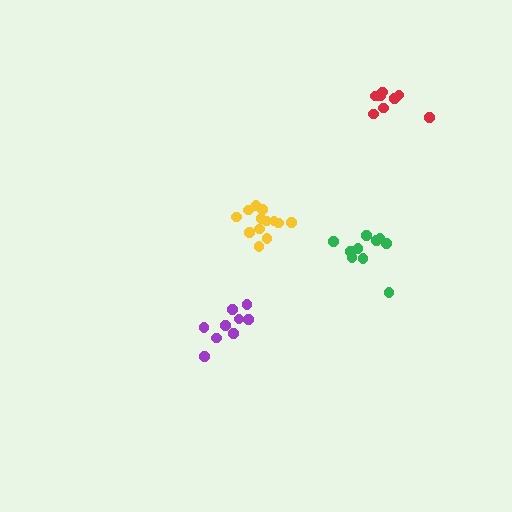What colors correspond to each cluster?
The clusters are colored: purple, green, red, yellow.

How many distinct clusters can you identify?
There are 4 distinct clusters.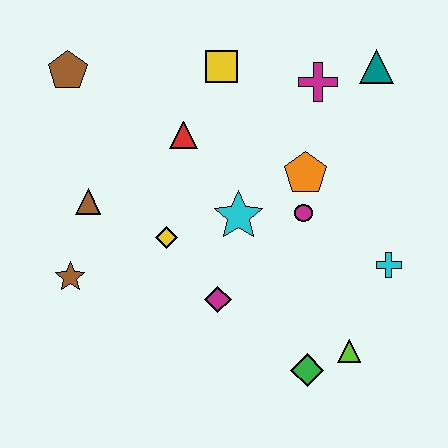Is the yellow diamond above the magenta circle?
No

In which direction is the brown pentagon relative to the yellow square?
The brown pentagon is to the left of the yellow square.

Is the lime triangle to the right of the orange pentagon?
Yes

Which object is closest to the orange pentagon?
The magenta circle is closest to the orange pentagon.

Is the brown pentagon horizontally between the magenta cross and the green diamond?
No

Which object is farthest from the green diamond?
The brown pentagon is farthest from the green diamond.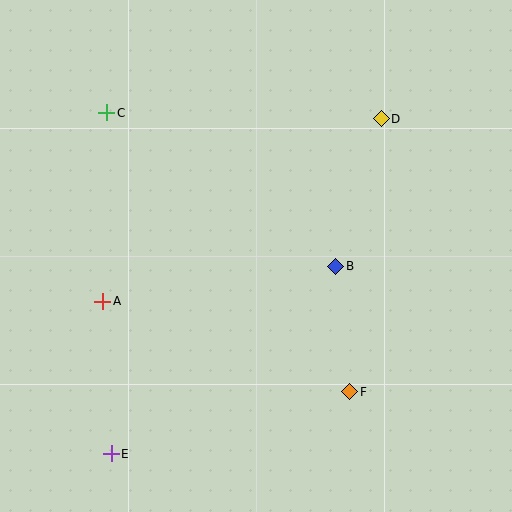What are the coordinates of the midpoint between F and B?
The midpoint between F and B is at (343, 329).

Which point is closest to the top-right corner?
Point D is closest to the top-right corner.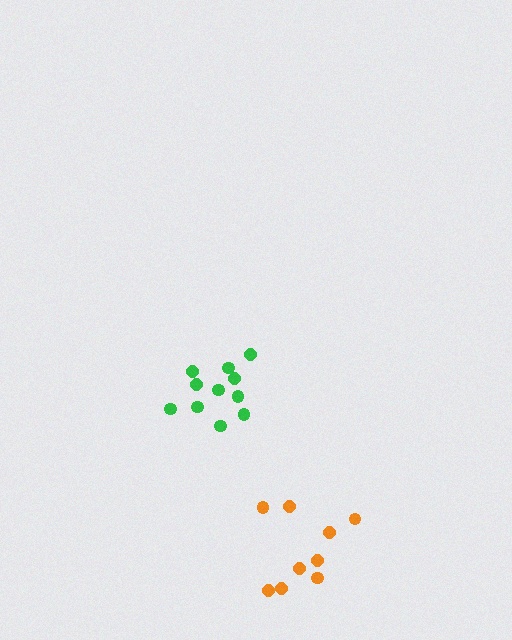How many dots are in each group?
Group 1: 11 dots, Group 2: 9 dots (20 total).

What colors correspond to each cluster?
The clusters are colored: green, orange.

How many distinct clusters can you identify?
There are 2 distinct clusters.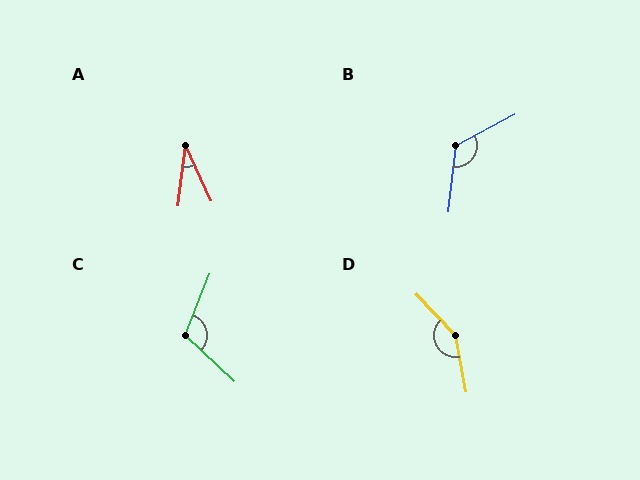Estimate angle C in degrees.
Approximately 112 degrees.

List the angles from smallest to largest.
A (32°), C (112°), B (125°), D (147°).